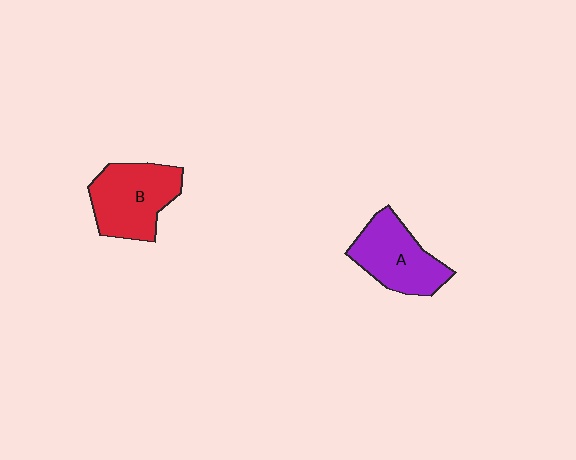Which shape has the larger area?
Shape B (red).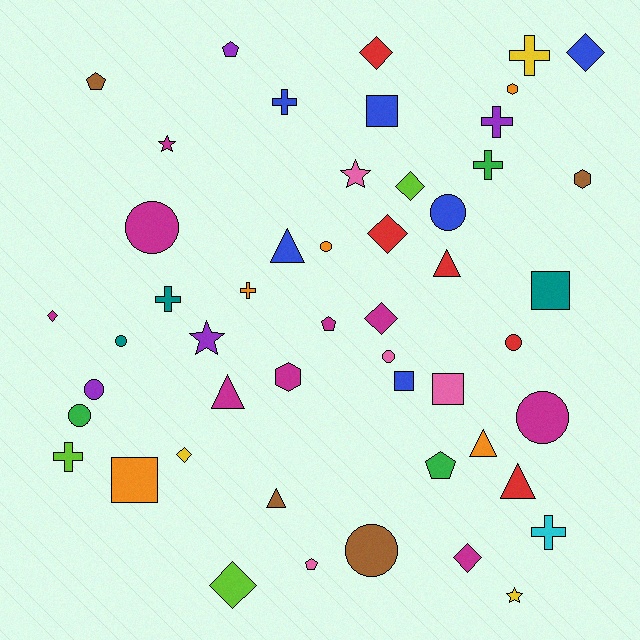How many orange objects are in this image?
There are 5 orange objects.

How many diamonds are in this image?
There are 9 diamonds.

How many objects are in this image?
There are 50 objects.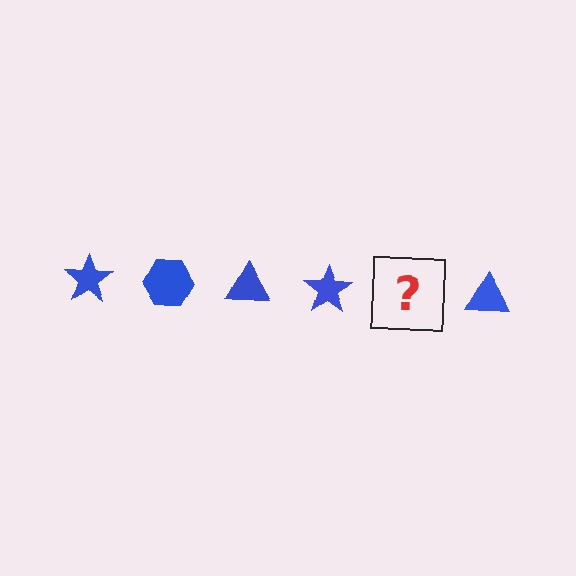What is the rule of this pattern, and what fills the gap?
The rule is that the pattern cycles through star, hexagon, triangle shapes in blue. The gap should be filled with a blue hexagon.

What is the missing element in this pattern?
The missing element is a blue hexagon.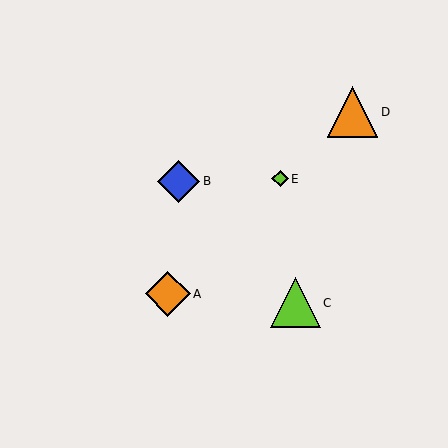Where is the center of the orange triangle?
The center of the orange triangle is at (352, 112).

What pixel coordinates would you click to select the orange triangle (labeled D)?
Click at (352, 112) to select the orange triangle D.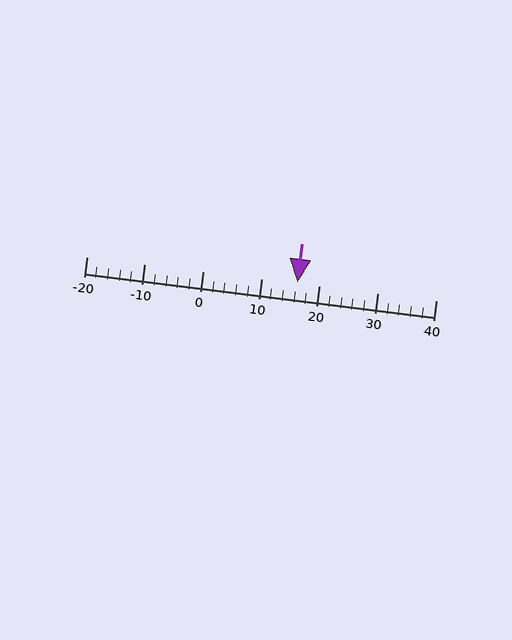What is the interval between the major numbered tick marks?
The major tick marks are spaced 10 units apart.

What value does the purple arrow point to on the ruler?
The purple arrow points to approximately 16.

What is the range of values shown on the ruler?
The ruler shows values from -20 to 40.